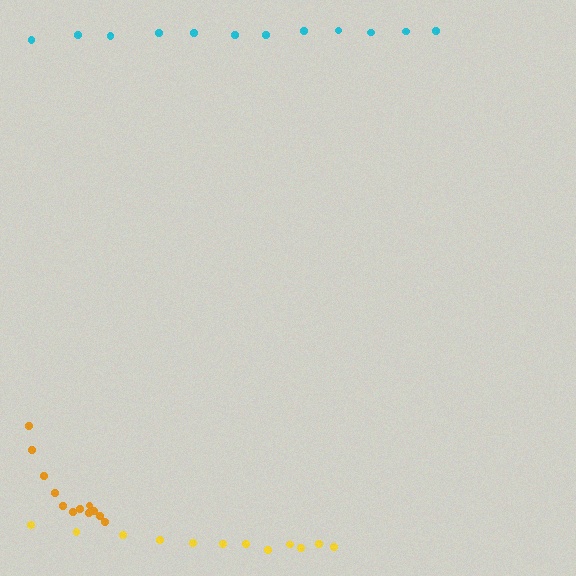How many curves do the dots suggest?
There are 3 distinct paths.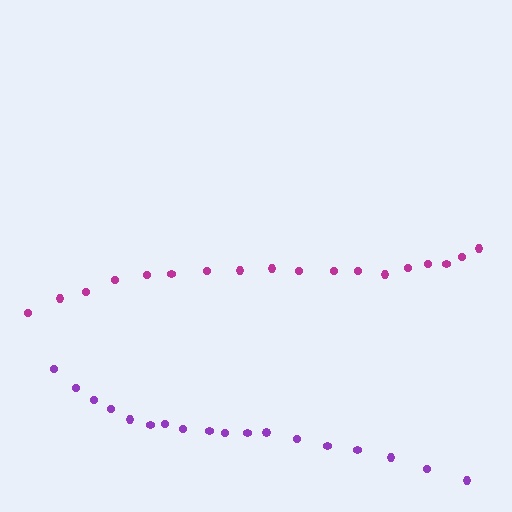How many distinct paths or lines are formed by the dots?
There are 2 distinct paths.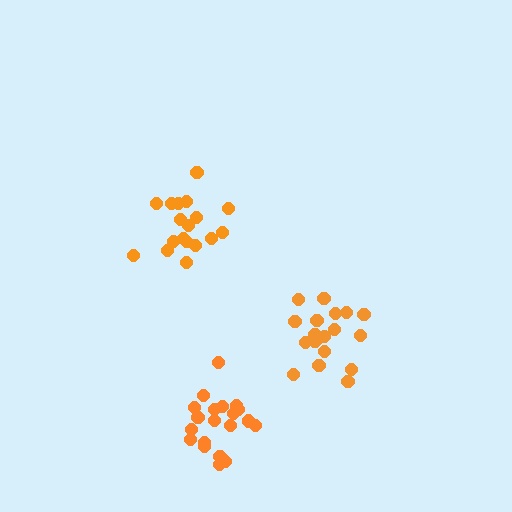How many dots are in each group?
Group 1: 18 dots, Group 2: 18 dots, Group 3: 20 dots (56 total).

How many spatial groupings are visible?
There are 3 spatial groupings.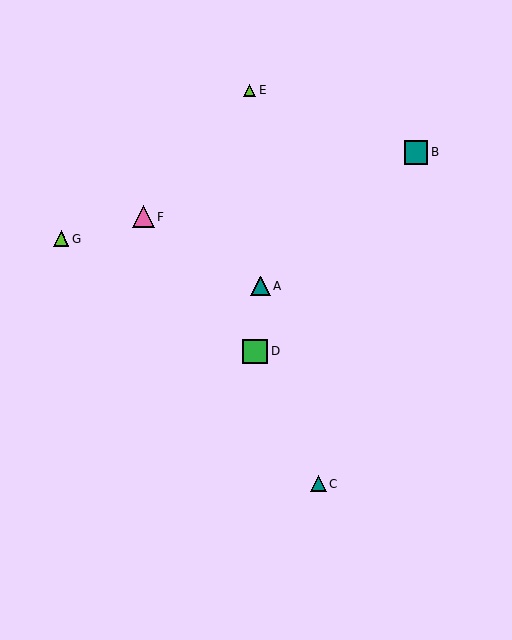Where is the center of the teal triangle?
The center of the teal triangle is at (260, 286).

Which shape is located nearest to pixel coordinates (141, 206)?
The pink triangle (labeled F) at (143, 217) is nearest to that location.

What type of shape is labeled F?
Shape F is a pink triangle.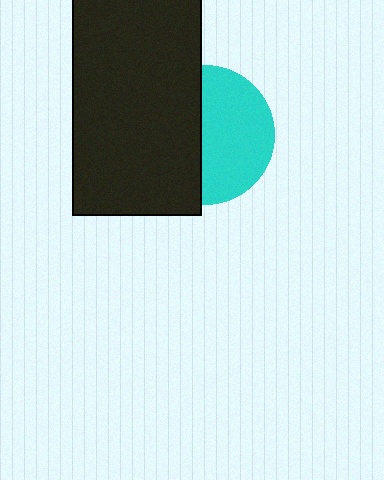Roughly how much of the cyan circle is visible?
About half of it is visible (roughly 53%).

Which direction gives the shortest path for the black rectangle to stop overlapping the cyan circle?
Moving left gives the shortest separation.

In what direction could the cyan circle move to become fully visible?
The cyan circle could move right. That would shift it out from behind the black rectangle entirely.